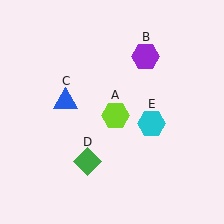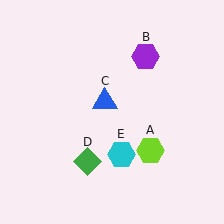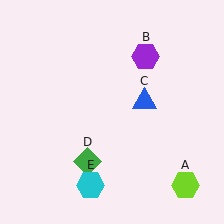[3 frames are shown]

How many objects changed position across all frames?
3 objects changed position: lime hexagon (object A), blue triangle (object C), cyan hexagon (object E).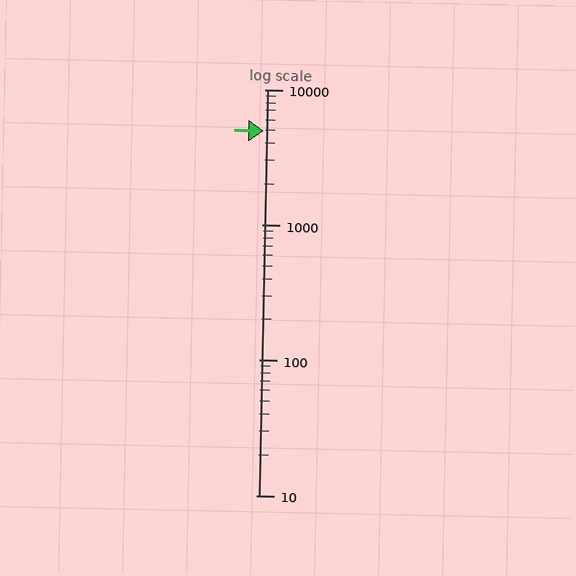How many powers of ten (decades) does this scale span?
The scale spans 3 decades, from 10 to 10000.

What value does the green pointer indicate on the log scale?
The pointer indicates approximately 4900.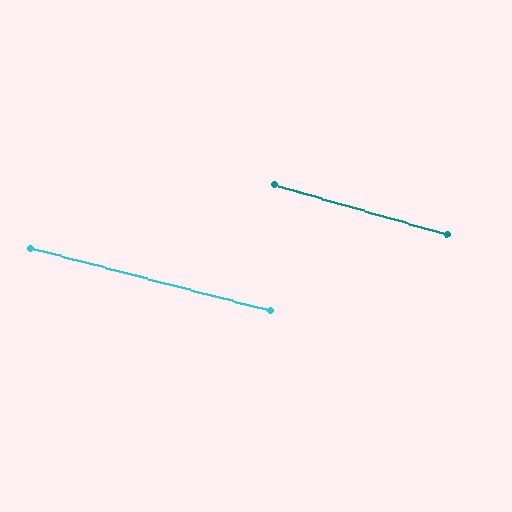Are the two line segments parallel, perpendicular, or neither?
Parallel — their directions differ by only 1.4°.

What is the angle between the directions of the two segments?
Approximately 1 degree.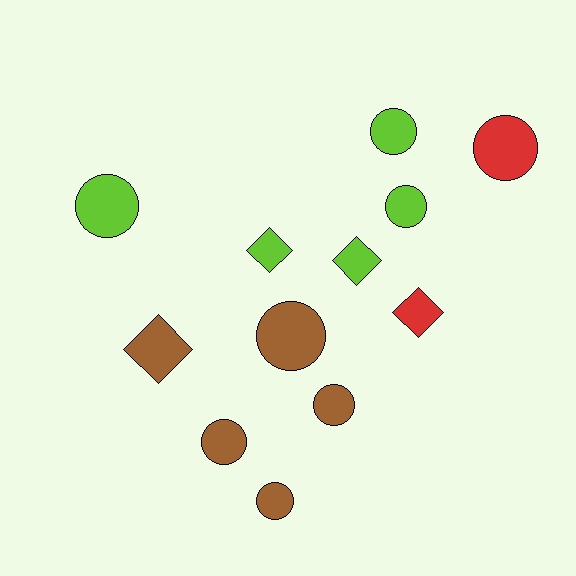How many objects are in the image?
There are 12 objects.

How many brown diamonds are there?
There is 1 brown diamond.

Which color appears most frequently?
Brown, with 5 objects.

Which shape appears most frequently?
Circle, with 8 objects.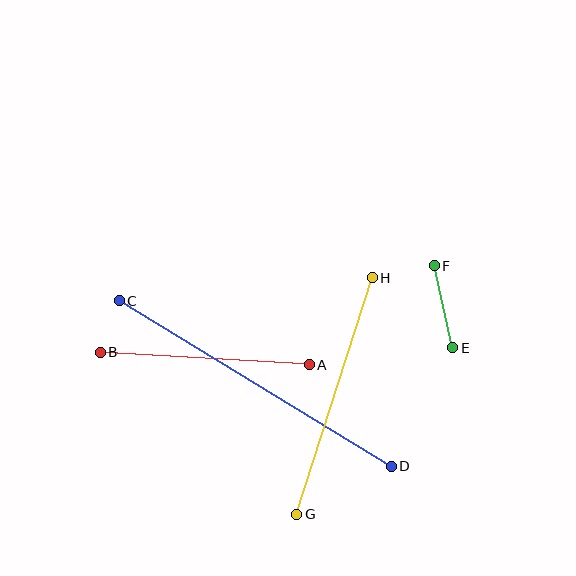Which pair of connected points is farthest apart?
Points C and D are farthest apart.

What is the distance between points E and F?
The distance is approximately 84 pixels.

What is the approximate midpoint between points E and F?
The midpoint is at approximately (443, 307) pixels.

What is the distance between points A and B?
The distance is approximately 209 pixels.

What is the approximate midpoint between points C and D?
The midpoint is at approximately (255, 383) pixels.